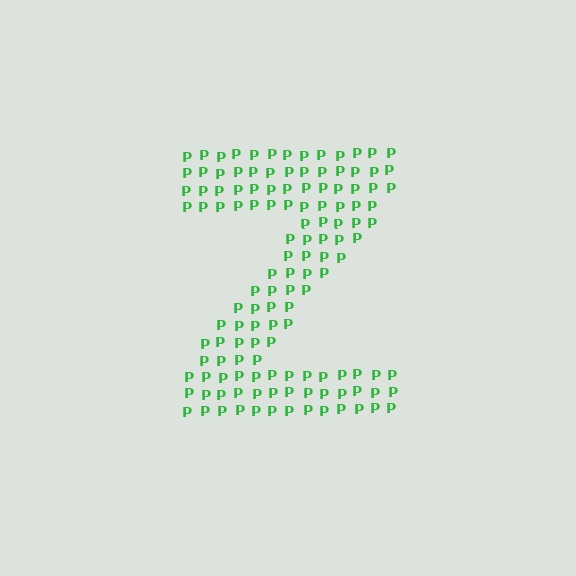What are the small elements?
The small elements are letter P's.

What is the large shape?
The large shape is the letter Z.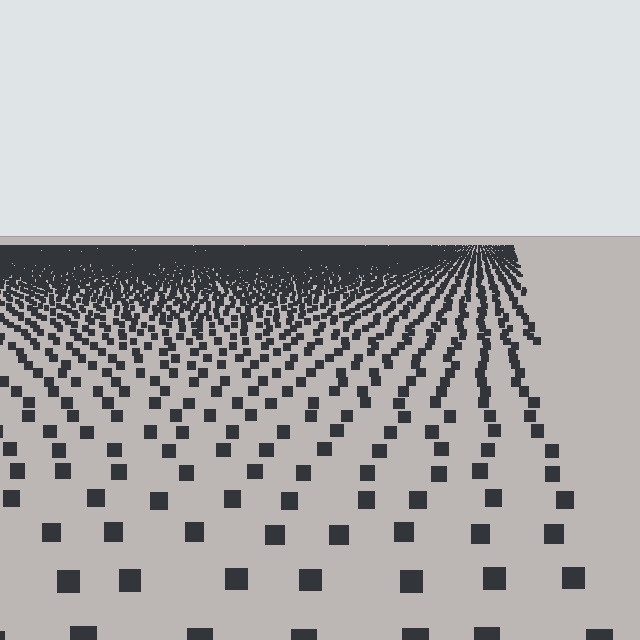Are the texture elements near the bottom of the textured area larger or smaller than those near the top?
Larger. Near the bottom, elements are closer to the viewer and appear at a bigger on-screen size.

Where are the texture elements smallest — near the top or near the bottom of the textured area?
Near the top.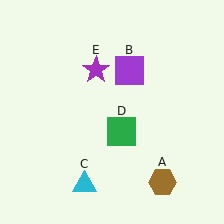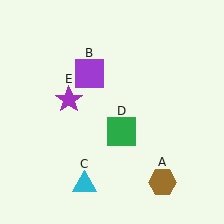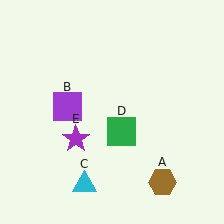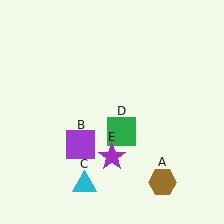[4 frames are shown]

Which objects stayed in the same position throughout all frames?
Brown hexagon (object A) and cyan triangle (object C) and green square (object D) remained stationary.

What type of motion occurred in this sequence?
The purple square (object B), purple star (object E) rotated counterclockwise around the center of the scene.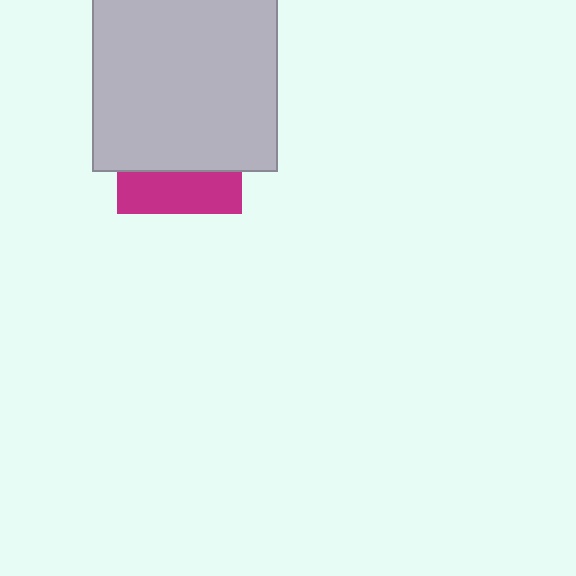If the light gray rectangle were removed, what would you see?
You would see the complete magenta square.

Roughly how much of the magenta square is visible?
A small part of it is visible (roughly 34%).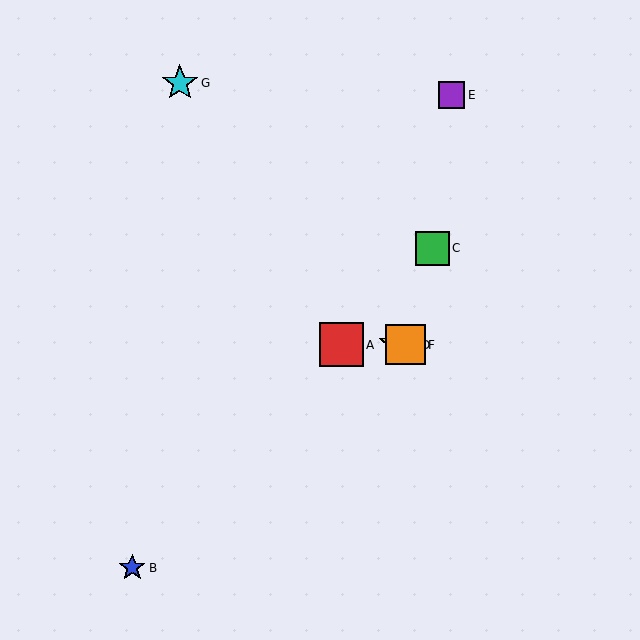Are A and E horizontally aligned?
No, A is at y≈345 and E is at y≈95.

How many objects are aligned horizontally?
3 objects (A, D, F) are aligned horizontally.